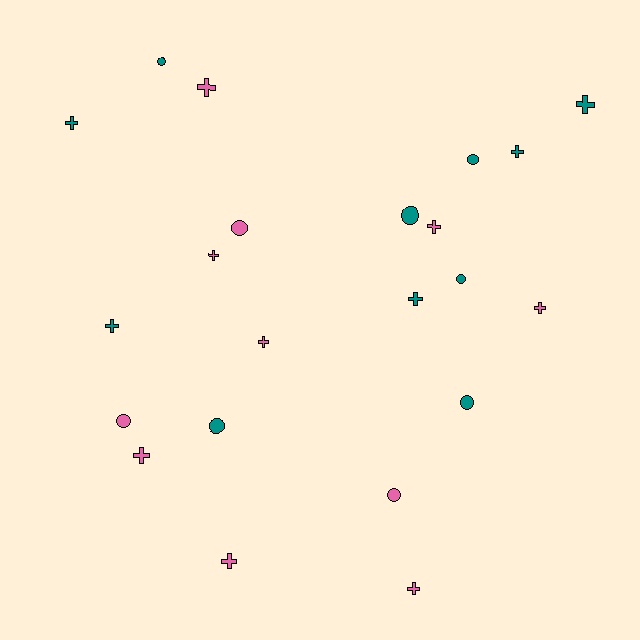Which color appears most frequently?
Teal, with 11 objects.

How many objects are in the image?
There are 22 objects.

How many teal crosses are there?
There are 5 teal crosses.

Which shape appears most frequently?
Cross, with 13 objects.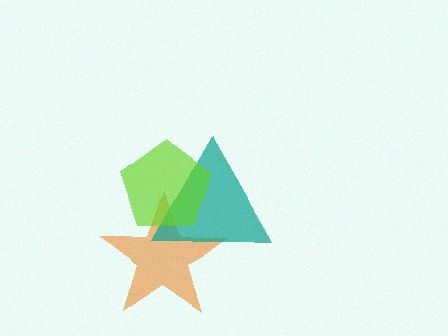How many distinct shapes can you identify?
There are 3 distinct shapes: an orange star, a teal triangle, a lime pentagon.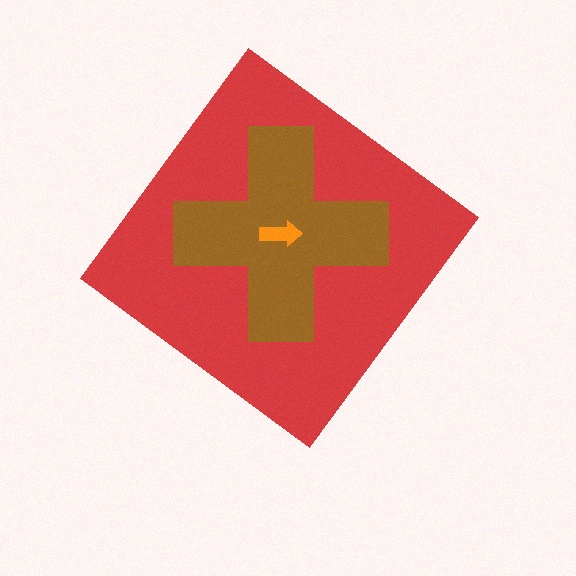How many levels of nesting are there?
3.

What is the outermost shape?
The red diamond.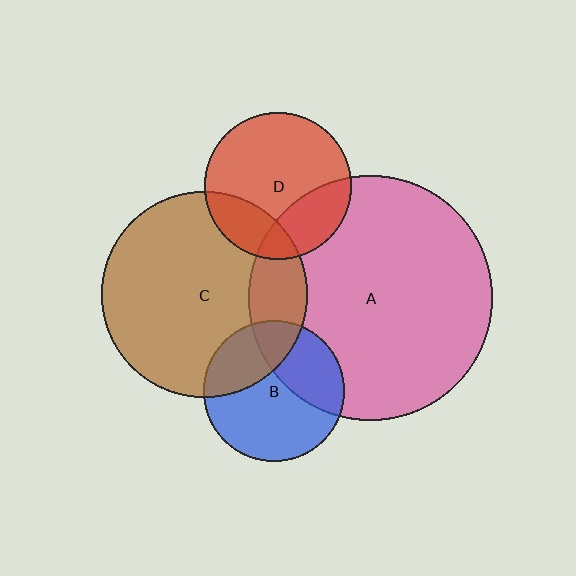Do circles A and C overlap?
Yes.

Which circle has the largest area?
Circle A (pink).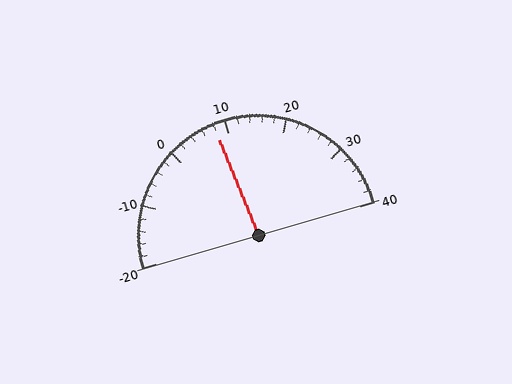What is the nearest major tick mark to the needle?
The nearest major tick mark is 10.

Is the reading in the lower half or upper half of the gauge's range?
The reading is in the lower half of the range (-20 to 40).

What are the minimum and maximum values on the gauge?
The gauge ranges from -20 to 40.